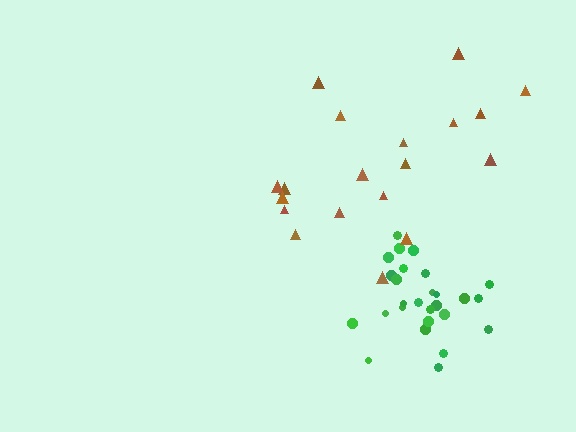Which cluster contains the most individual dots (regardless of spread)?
Green (27).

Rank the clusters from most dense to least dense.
green, brown.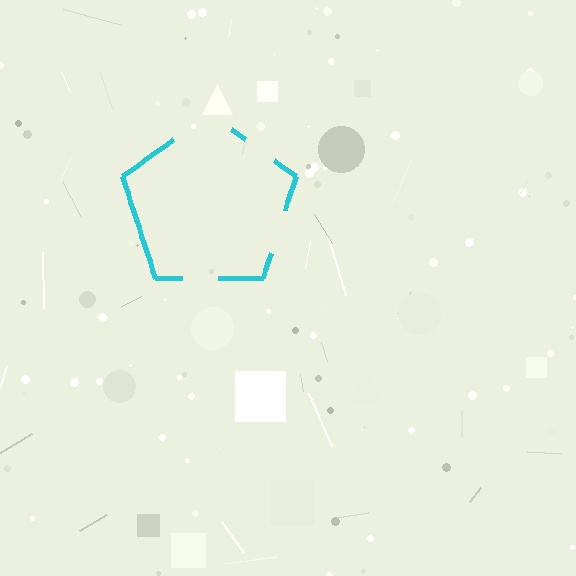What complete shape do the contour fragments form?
The contour fragments form a pentagon.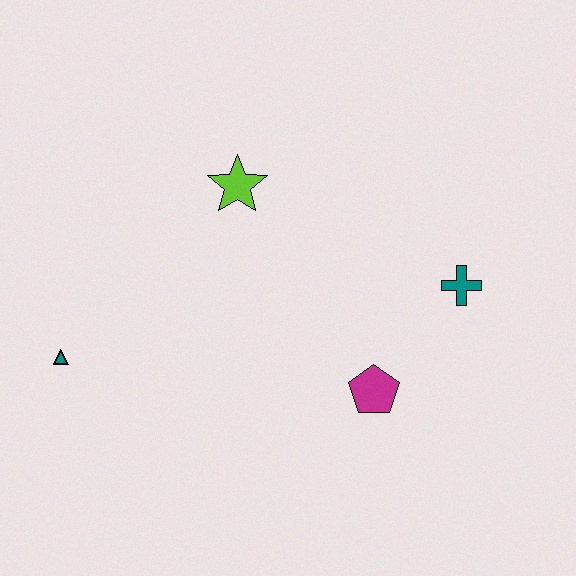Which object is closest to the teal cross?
The magenta pentagon is closest to the teal cross.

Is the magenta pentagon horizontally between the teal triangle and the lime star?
No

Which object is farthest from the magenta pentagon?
The teal triangle is farthest from the magenta pentagon.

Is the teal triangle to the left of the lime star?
Yes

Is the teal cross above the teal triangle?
Yes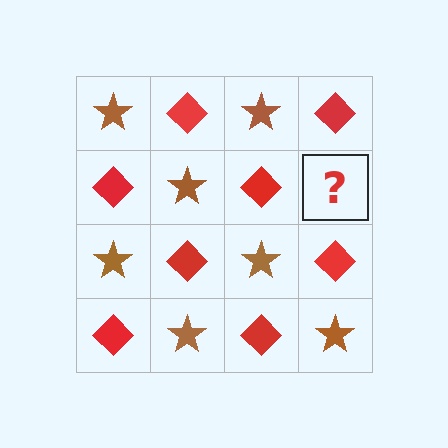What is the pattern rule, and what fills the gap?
The rule is that it alternates brown star and red diamond in a checkerboard pattern. The gap should be filled with a brown star.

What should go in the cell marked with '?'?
The missing cell should contain a brown star.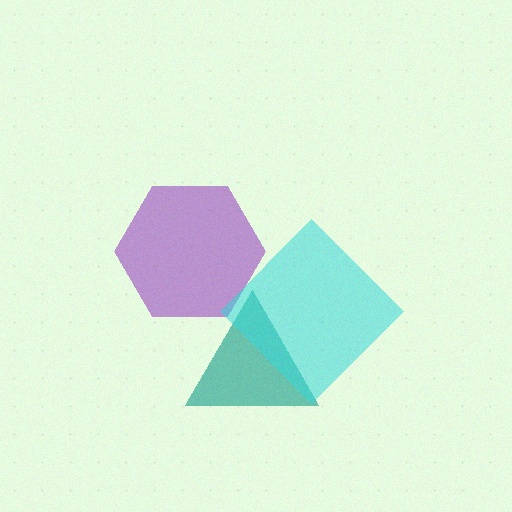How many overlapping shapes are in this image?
There are 3 overlapping shapes in the image.